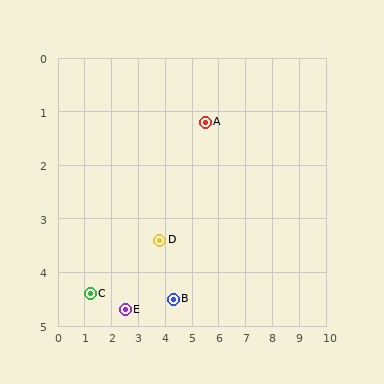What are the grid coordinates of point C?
Point C is at approximately (1.2, 4.4).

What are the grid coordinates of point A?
Point A is at approximately (5.5, 1.2).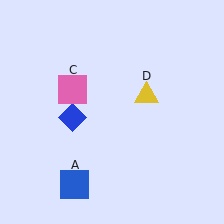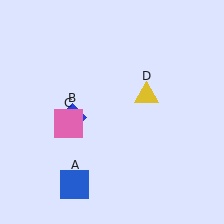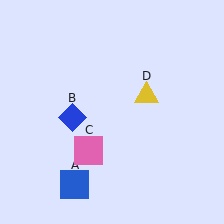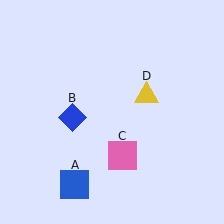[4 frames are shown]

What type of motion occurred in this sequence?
The pink square (object C) rotated counterclockwise around the center of the scene.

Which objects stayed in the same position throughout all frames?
Blue square (object A) and blue diamond (object B) and yellow triangle (object D) remained stationary.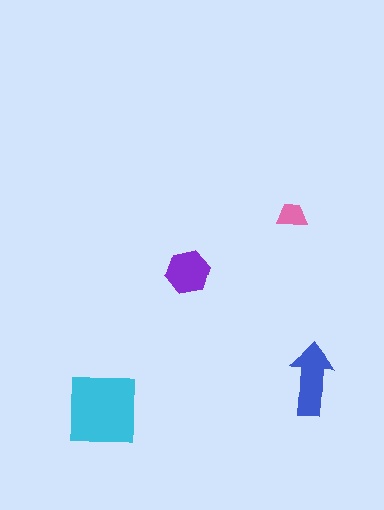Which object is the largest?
The cyan square.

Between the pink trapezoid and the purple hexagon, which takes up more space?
The purple hexagon.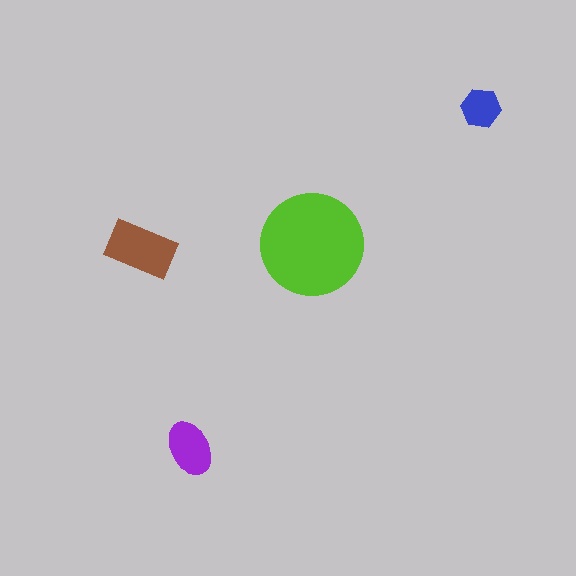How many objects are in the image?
There are 4 objects in the image.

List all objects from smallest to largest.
The blue hexagon, the purple ellipse, the brown rectangle, the lime circle.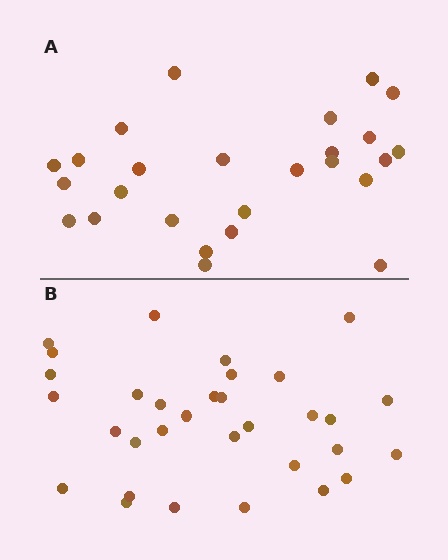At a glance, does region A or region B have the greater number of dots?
Region B (the bottom region) has more dots.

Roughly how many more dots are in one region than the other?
Region B has about 6 more dots than region A.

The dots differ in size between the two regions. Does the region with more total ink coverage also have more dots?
No. Region A has more total ink coverage because its dots are larger, but region B actually contains more individual dots. Total area can be misleading — the number of items is what matters here.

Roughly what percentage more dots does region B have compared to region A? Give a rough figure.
About 25% more.